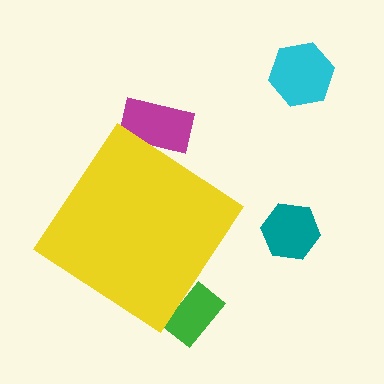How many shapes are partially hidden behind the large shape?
2 shapes are partially hidden.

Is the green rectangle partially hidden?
Yes, the green rectangle is partially hidden behind the yellow diamond.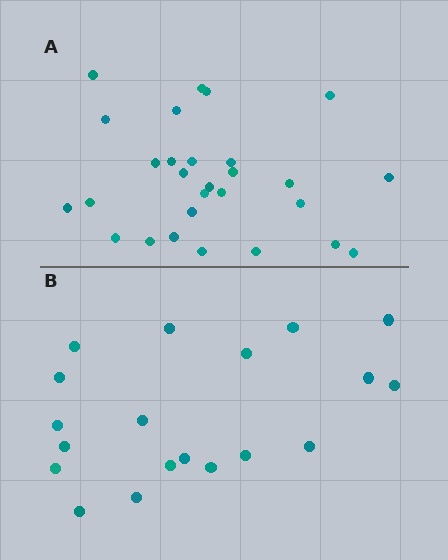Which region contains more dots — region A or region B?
Region A (the top region) has more dots.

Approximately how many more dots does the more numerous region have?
Region A has roughly 8 or so more dots than region B.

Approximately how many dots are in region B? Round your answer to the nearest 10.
About 20 dots. (The exact count is 19, which rounds to 20.)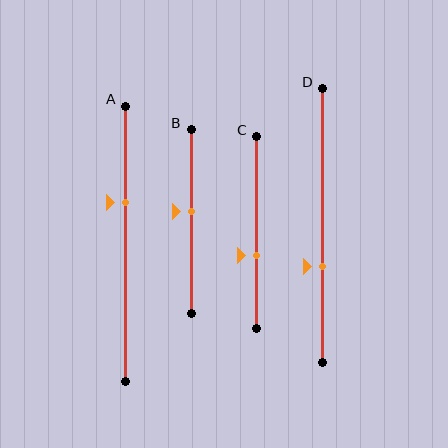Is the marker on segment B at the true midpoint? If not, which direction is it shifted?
No, the marker on segment B is shifted upward by about 5% of the segment length.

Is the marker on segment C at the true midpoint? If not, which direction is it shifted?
No, the marker on segment C is shifted downward by about 12% of the segment length.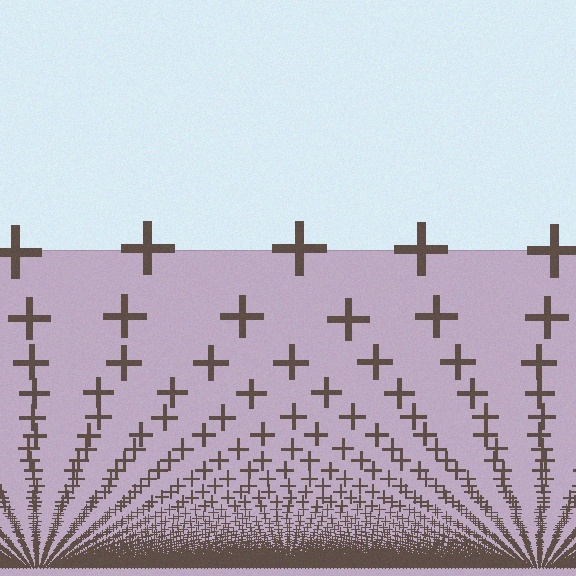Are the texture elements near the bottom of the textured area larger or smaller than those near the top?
Smaller. The gradient is inverted — elements near the bottom are smaller and denser.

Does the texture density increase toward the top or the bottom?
Density increases toward the bottom.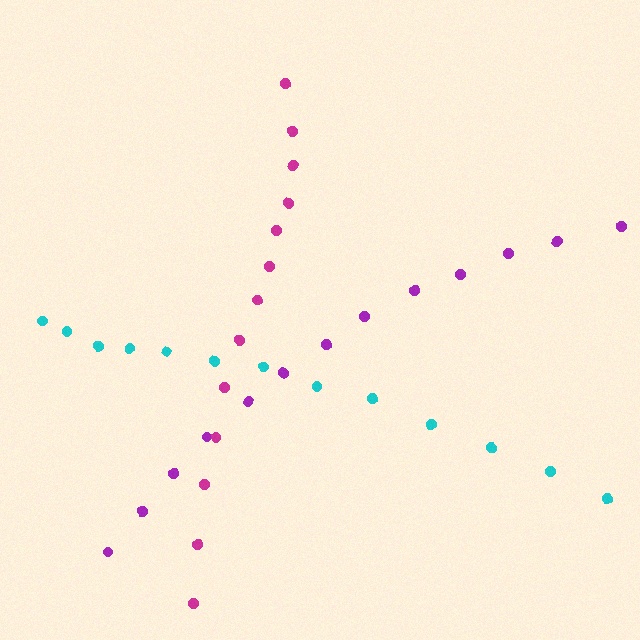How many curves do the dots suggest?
There are 3 distinct paths.